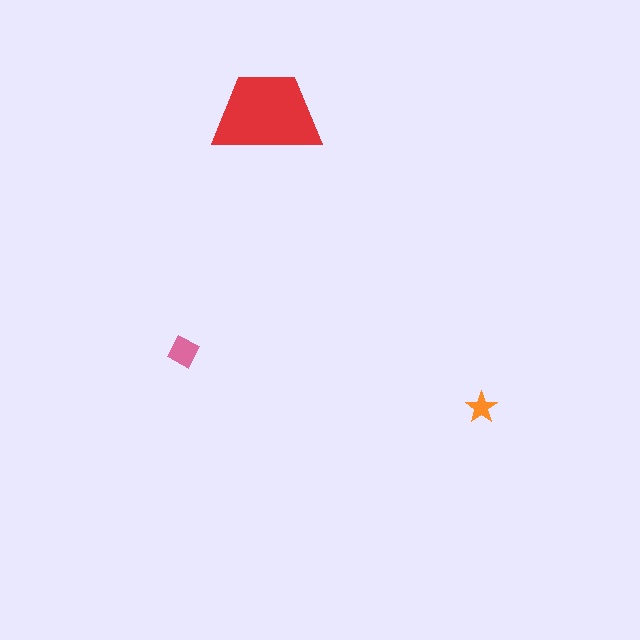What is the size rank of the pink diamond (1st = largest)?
2nd.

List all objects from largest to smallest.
The red trapezoid, the pink diamond, the orange star.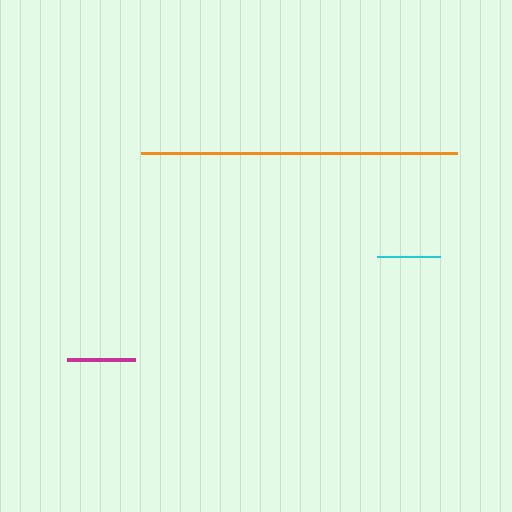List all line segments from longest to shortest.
From longest to shortest: orange, magenta, cyan.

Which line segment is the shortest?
The cyan line is the shortest at approximately 63 pixels.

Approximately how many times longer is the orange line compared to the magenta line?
The orange line is approximately 4.6 times the length of the magenta line.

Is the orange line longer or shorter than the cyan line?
The orange line is longer than the cyan line.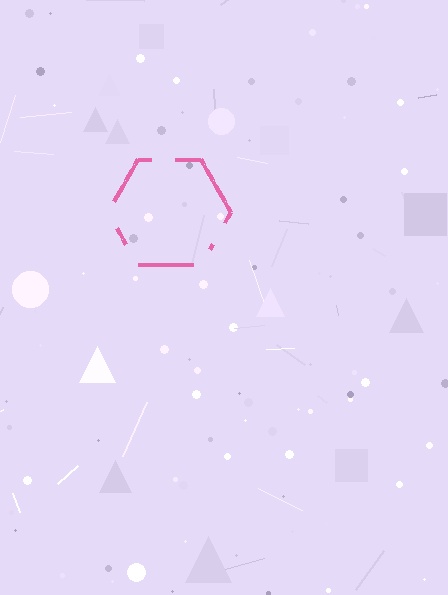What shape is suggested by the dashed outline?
The dashed outline suggests a hexagon.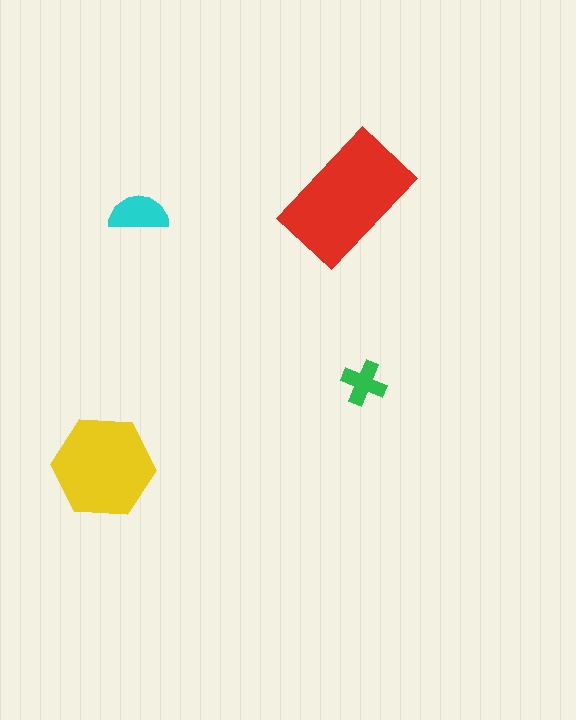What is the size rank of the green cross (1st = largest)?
4th.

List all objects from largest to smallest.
The red rectangle, the yellow hexagon, the cyan semicircle, the green cross.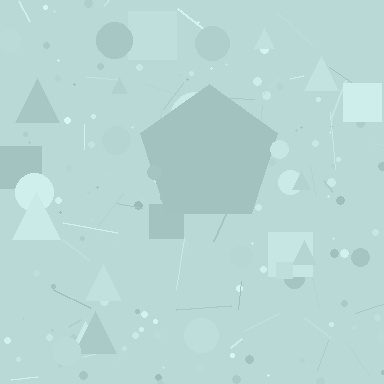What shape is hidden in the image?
A pentagon is hidden in the image.